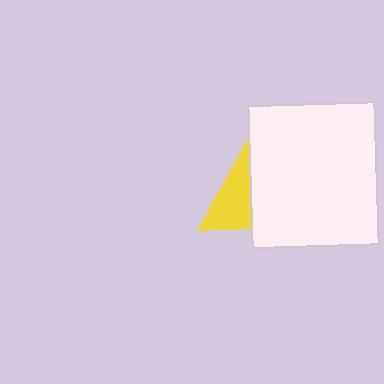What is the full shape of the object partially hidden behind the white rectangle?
The partially hidden object is a yellow triangle.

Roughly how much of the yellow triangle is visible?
About half of it is visible (roughly 52%).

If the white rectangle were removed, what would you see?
You would see the complete yellow triangle.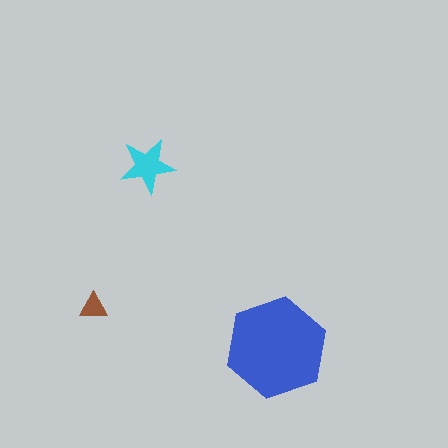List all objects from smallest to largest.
The brown triangle, the cyan star, the blue hexagon.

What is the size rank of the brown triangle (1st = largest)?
3rd.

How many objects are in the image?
There are 3 objects in the image.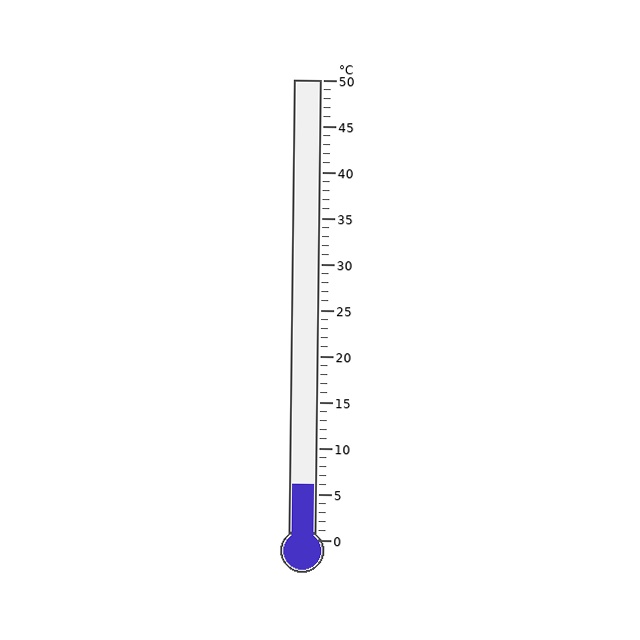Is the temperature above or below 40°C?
The temperature is below 40°C.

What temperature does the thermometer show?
The thermometer shows approximately 6°C.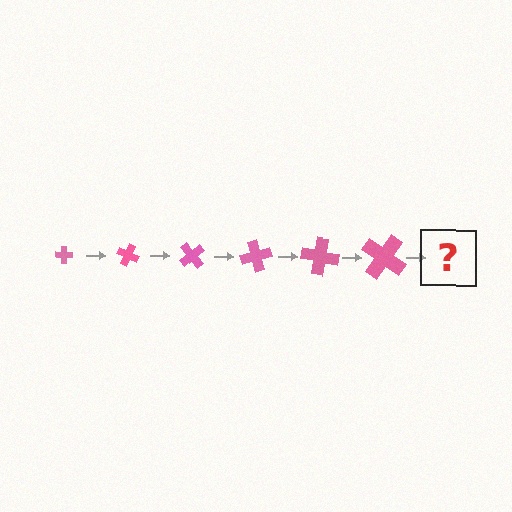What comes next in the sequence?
The next element should be a cross, larger than the previous one and rotated 150 degrees from the start.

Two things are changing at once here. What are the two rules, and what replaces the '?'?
The two rules are that the cross grows larger each step and it rotates 25 degrees each step. The '?' should be a cross, larger than the previous one and rotated 150 degrees from the start.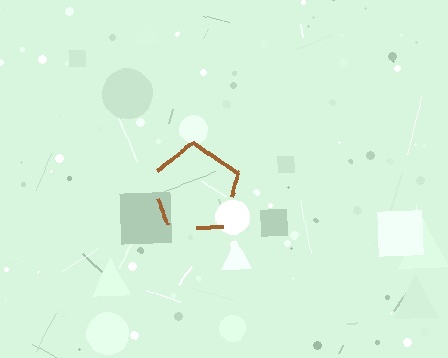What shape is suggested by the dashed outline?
The dashed outline suggests a pentagon.